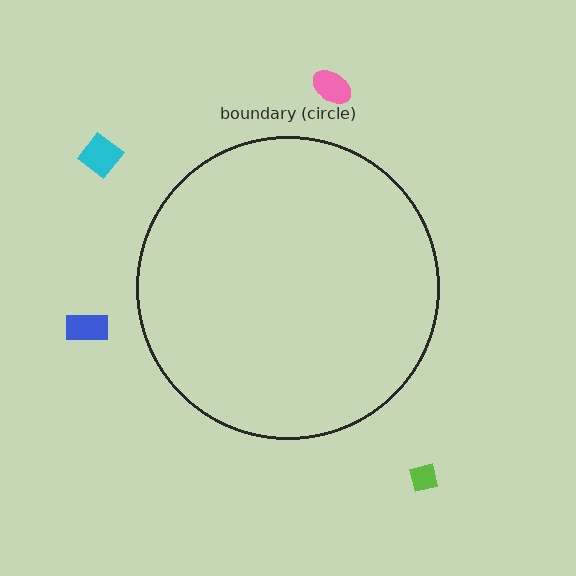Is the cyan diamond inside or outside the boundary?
Outside.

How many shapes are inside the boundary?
0 inside, 4 outside.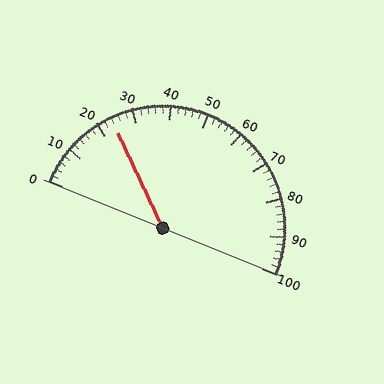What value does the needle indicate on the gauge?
The needle indicates approximately 24.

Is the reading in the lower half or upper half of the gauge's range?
The reading is in the lower half of the range (0 to 100).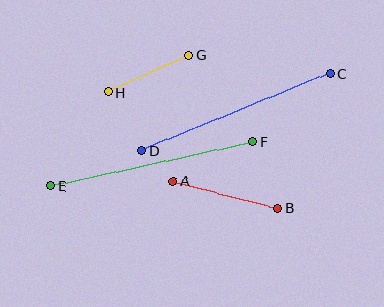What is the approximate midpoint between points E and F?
The midpoint is at approximately (152, 164) pixels.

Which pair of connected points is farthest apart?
Points E and F are farthest apart.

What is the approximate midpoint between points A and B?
The midpoint is at approximately (225, 195) pixels.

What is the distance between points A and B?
The distance is approximately 108 pixels.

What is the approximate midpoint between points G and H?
The midpoint is at approximately (149, 74) pixels.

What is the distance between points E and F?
The distance is approximately 207 pixels.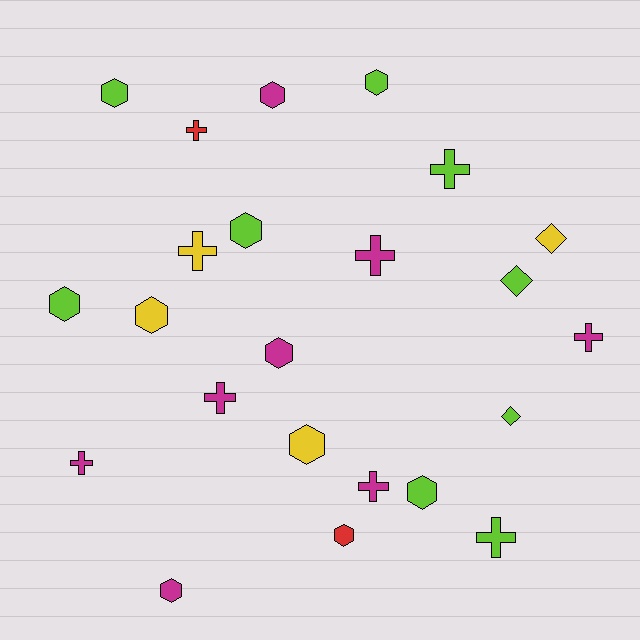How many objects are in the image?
There are 23 objects.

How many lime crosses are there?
There are 2 lime crosses.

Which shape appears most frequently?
Hexagon, with 11 objects.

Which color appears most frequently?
Lime, with 9 objects.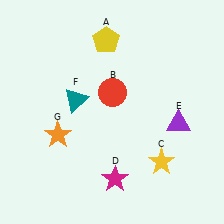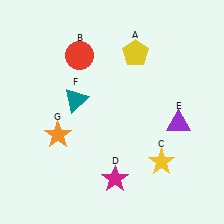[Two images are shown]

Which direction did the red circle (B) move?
The red circle (B) moved up.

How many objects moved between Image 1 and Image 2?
2 objects moved between the two images.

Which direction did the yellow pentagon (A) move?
The yellow pentagon (A) moved right.